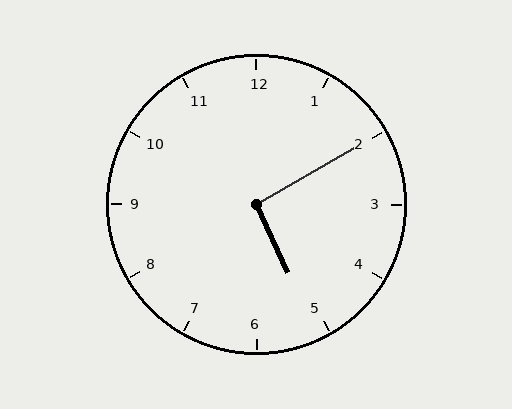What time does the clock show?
5:10.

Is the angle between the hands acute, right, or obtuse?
It is right.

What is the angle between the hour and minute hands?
Approximately 95 degrees.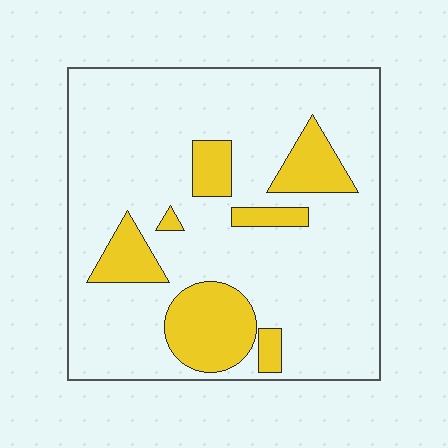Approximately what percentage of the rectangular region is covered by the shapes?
Approximately 20%.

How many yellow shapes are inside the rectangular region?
7.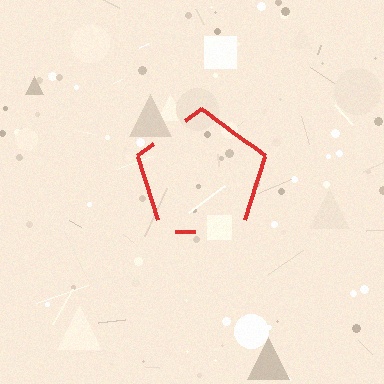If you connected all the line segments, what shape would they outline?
They would outline a pentagon.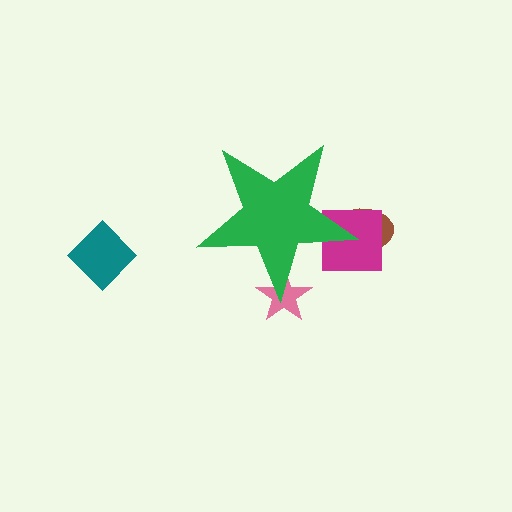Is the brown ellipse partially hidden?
Yes, the brown ellipse is partially hidden behind the green star.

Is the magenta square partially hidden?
Yes, the magenta square is partially hidden behind the green star.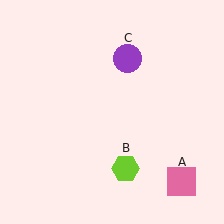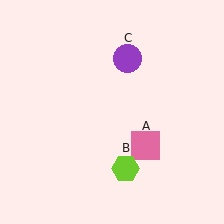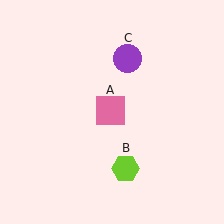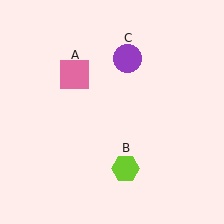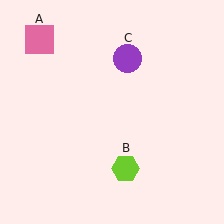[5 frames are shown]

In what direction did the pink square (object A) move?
The pink square (object A) moved up and to the left.